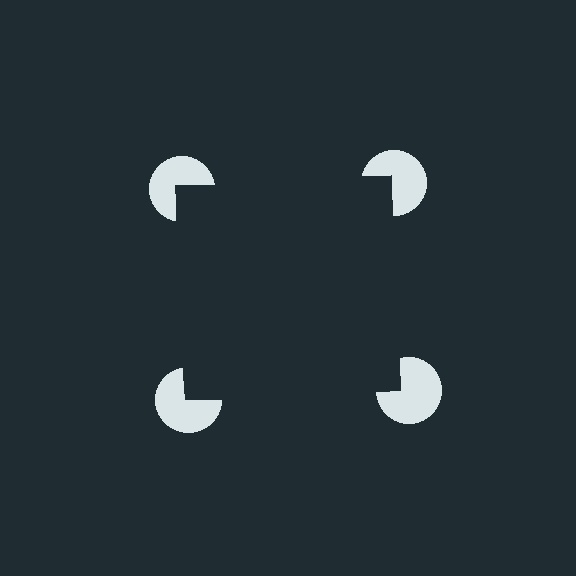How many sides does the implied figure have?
4 sides.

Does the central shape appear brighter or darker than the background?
It typically appears slightly darker than the background, even though no actual brightness change is drawn.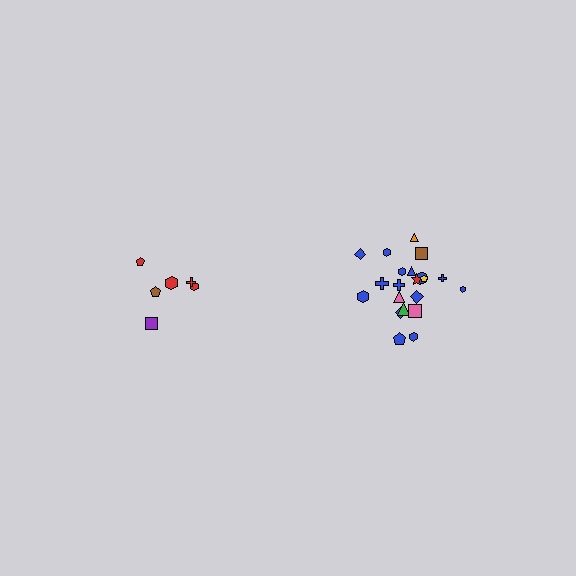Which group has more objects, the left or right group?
The right group.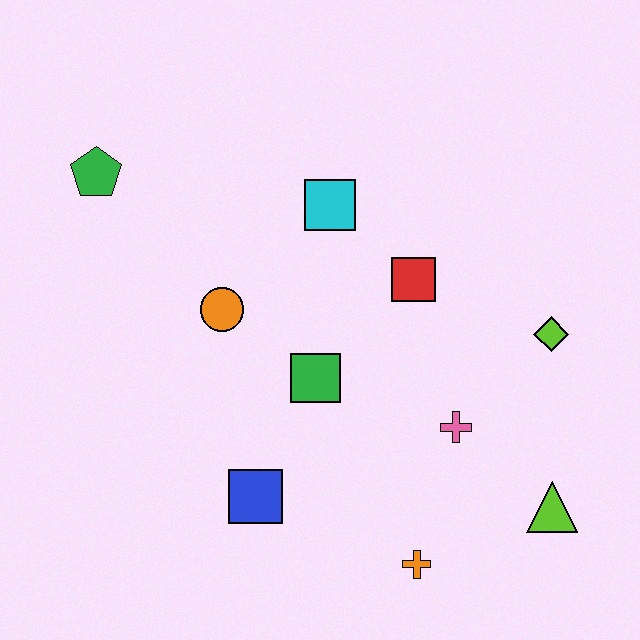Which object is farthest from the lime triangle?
The green pentagon is farthest from the lime triangle.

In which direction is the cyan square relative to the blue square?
The cyan square is above the blue square.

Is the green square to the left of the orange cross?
Yes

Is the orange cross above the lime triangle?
No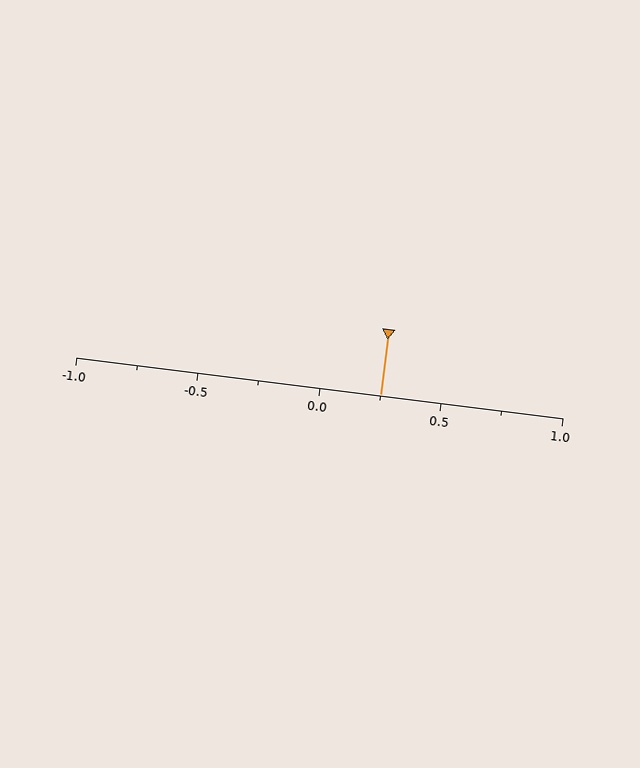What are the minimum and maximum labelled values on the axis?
The axis runs from -1.0 to 1.0.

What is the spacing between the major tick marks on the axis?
The major ticks are spaced 0.5 apart.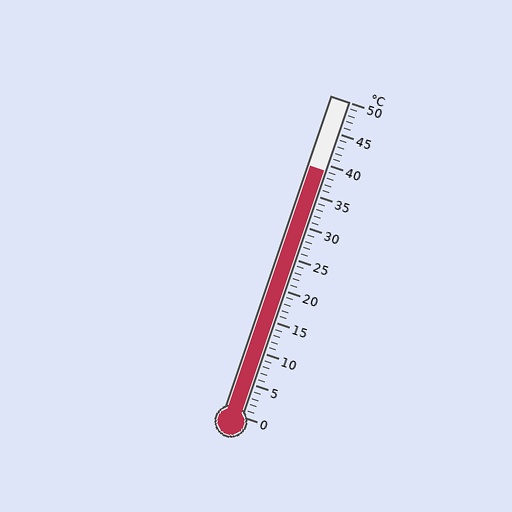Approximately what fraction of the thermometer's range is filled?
The thermometer is filled to approximately 80% of its range.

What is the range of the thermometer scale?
The thermometer scale ranges from 0°C to 50°C.